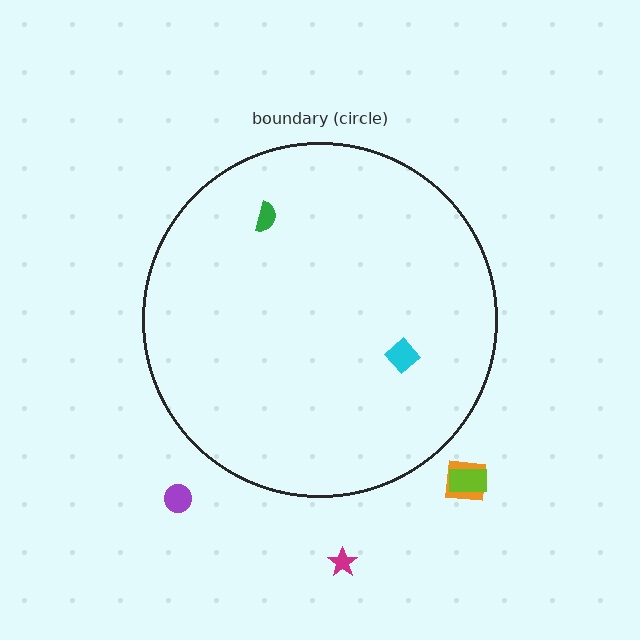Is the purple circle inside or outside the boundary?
Outside.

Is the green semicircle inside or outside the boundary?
Inside.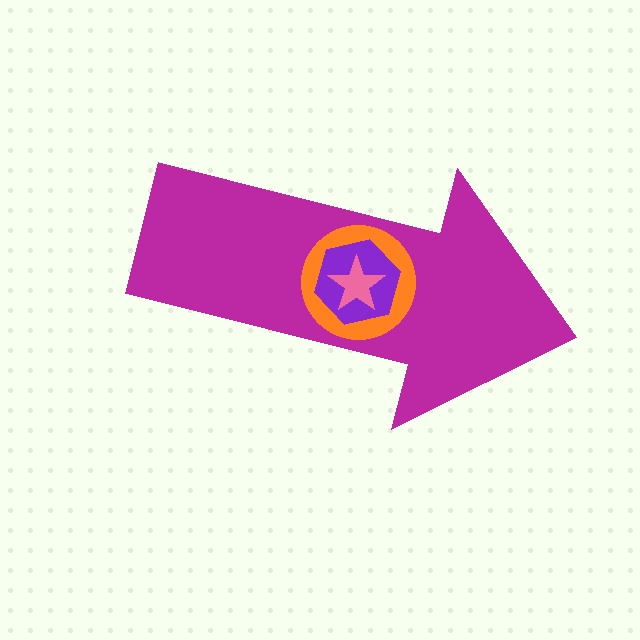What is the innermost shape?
The pink star.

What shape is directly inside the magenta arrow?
The orange circle.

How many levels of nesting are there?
4.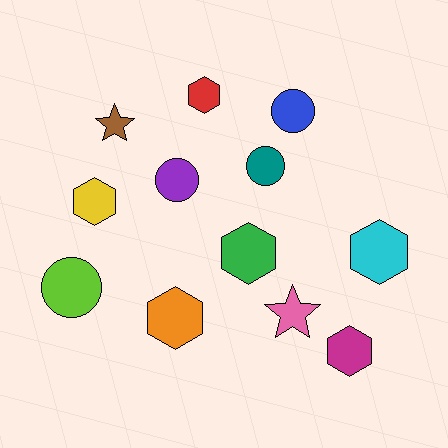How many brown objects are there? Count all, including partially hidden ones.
There is 1 brown object.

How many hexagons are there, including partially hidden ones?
There are 6 hexagons.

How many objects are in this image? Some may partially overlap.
There are 12 objects.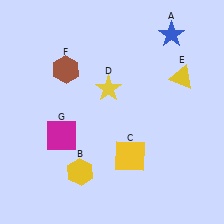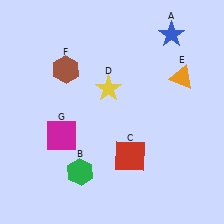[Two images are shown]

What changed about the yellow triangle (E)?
In Image 1, E is yellow. In Image 2, it changed to orange.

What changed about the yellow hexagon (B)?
In Image 1, B is yellow. In Image 2, it changed to green.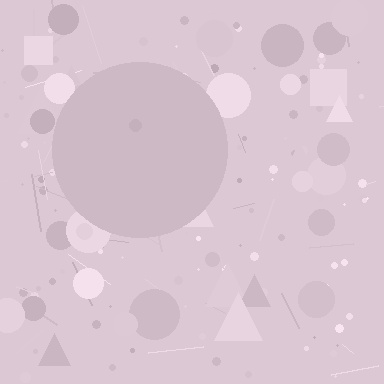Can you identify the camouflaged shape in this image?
The camouflaged shape is a circle.